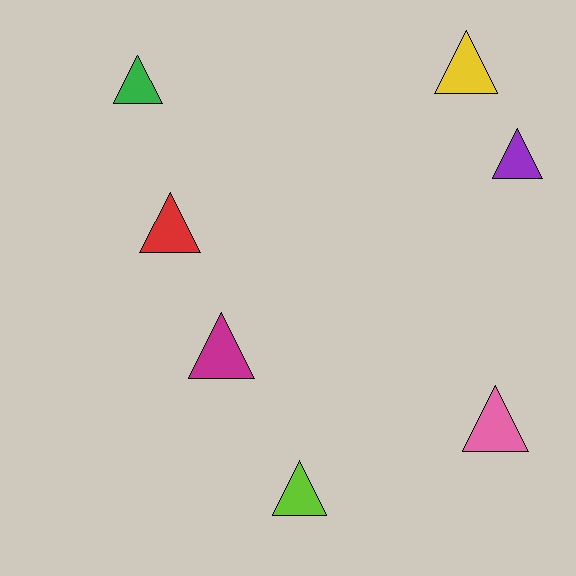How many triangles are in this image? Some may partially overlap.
There are 7 triangles.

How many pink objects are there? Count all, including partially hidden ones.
There is 1 pink object.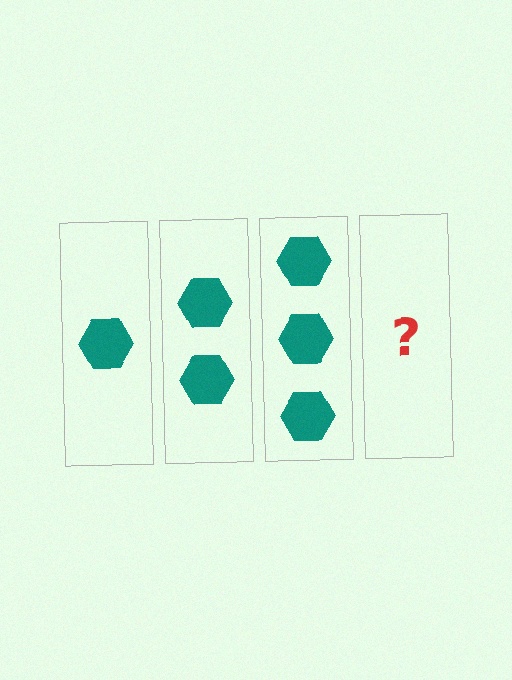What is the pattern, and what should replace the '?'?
The pattern is that each step adds one more hexagon. The '?' should be 4 hexagons.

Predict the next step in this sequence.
The next step is 4 hexagons.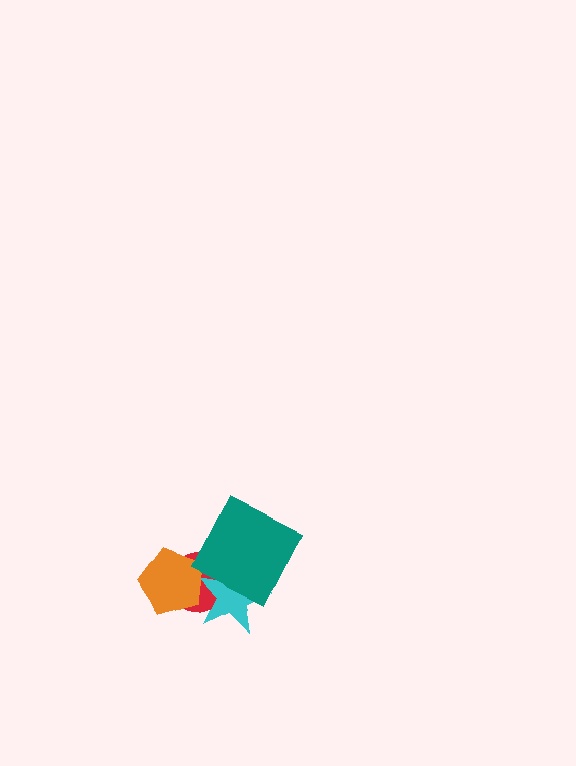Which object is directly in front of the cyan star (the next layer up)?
The orange pentagon is directly in front of the cyan star.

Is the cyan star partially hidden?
Yes, it is partially covered by another shape.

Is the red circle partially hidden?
Yes, it is partially covered by another shape.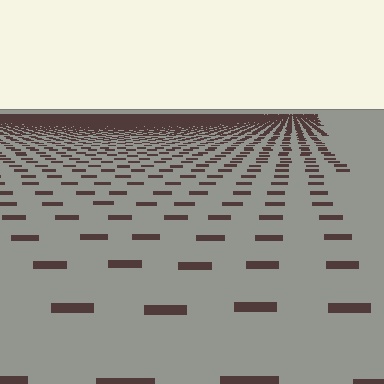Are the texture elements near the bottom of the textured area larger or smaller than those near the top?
Larger. Near the bottom, elements are closer to the viewer and appear at a bigger on-screen size.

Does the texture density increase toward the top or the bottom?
Density increases toward the top.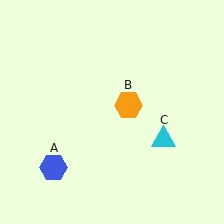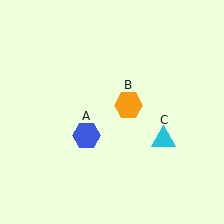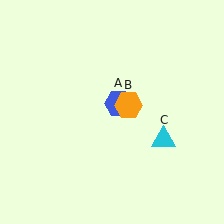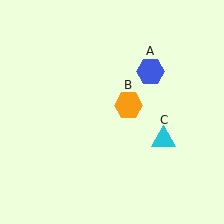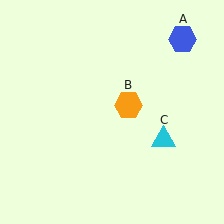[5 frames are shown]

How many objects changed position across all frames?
1 object changed position: blue hexagon (object A).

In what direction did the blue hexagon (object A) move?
The blue hexagon (object A) moved up and to the right.